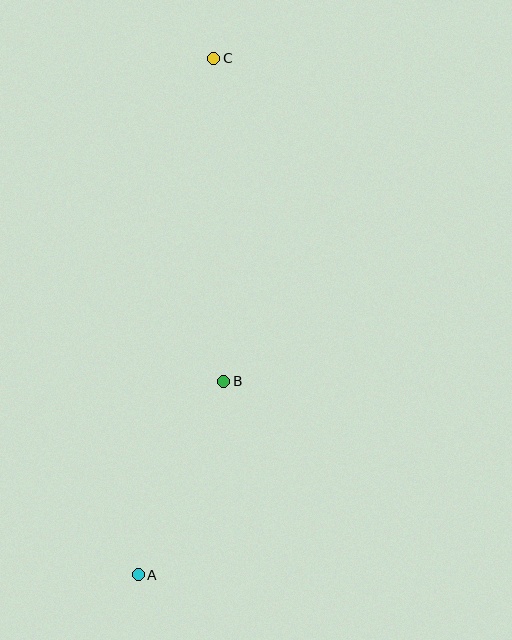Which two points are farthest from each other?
Points A and C are farthest from each other.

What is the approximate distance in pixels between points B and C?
The distance between B and C is approximately 323 pixels.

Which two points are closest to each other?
Points A and B are closest to each other.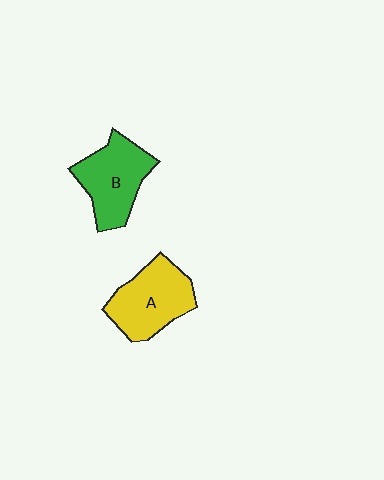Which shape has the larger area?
Shape A (yellow).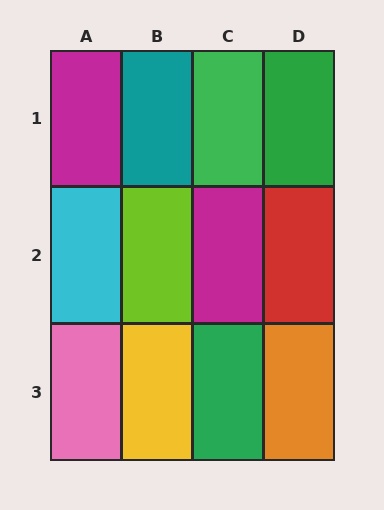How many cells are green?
3 cells are green.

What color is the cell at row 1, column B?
Teal.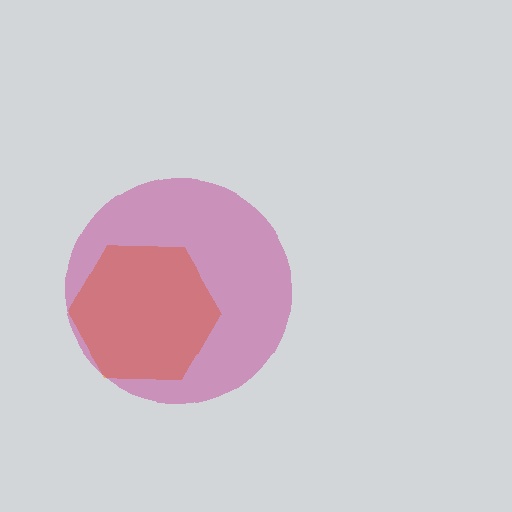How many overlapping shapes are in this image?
There are 2 overlapping shapes in the image.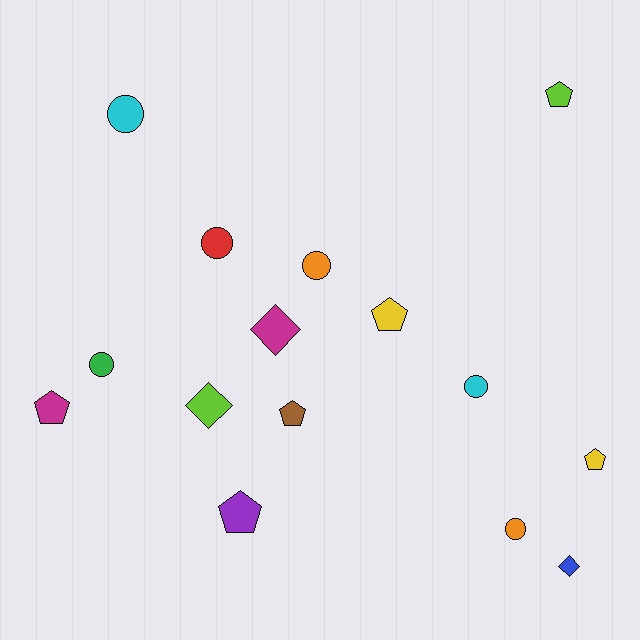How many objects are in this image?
There are 15 objects.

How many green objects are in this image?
There is 1 green object.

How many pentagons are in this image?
There are 6 pentagons.